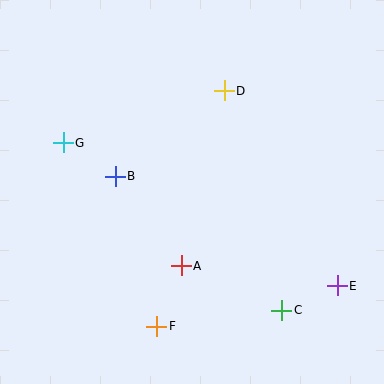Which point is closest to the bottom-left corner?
Point F is closest to the bottom-left corner.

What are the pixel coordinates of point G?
Point G is at (63, 143).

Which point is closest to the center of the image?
Point A at (181, 266) is closest to the center.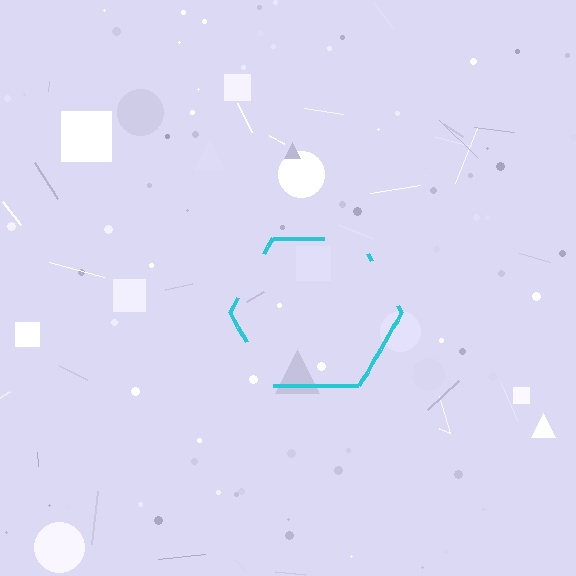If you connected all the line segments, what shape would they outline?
They would outline a hexagon.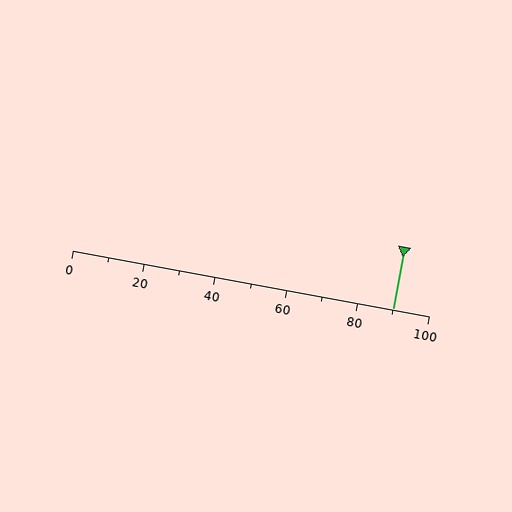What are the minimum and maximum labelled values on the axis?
The axis runs from 0 to 100.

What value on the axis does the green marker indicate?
The marker indicates approximately 90.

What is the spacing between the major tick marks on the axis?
The major ticks are spaced 20 apart.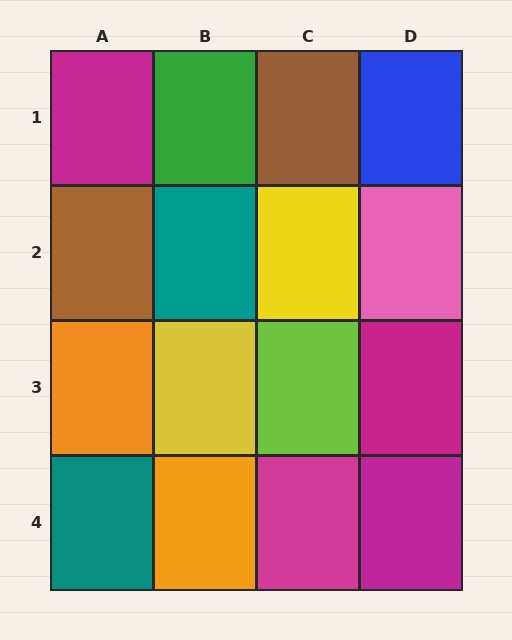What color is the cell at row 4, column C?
Magenta.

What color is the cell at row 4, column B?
Orange.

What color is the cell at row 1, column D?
Blue.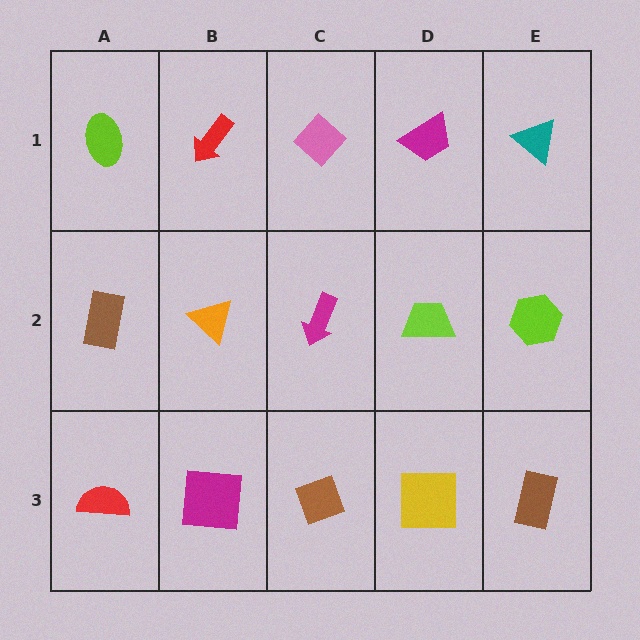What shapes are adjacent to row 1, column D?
A lime trapezoid (row 2, column D), a pink diamond (row 1, column C), a teal triangle (row 1, column E).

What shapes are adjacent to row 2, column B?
A red arrow (row 1, column B), a magenta square (row 3, column B), a brown rectangle (row 2, column A), a magenta arrow (row 2, column C).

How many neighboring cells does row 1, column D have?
3.